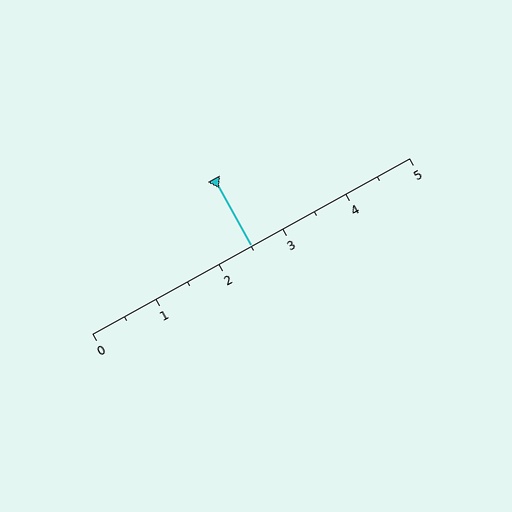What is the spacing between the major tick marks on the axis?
The major ticks are spaced 1 apart.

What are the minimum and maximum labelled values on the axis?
The axis runs from 0 to 5.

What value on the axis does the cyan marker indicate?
The marker indicates approximately 2.5.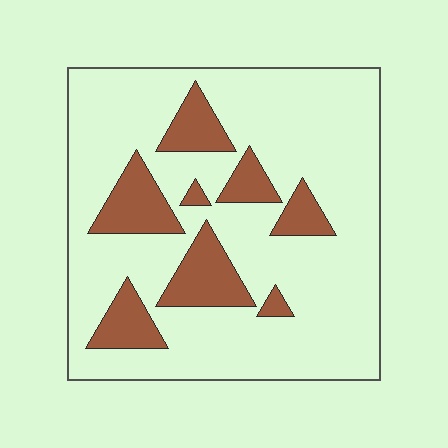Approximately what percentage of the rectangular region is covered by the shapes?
Approximately 20%.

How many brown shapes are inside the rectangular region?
8.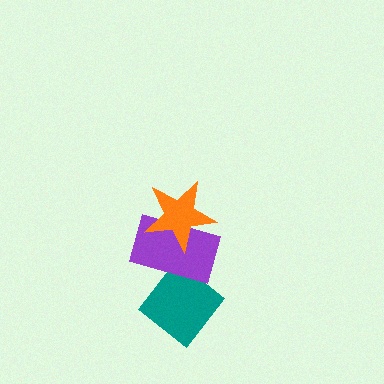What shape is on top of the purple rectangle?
The orange star is on top of the purple rectangle.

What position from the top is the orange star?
The orange star is 1st from the top.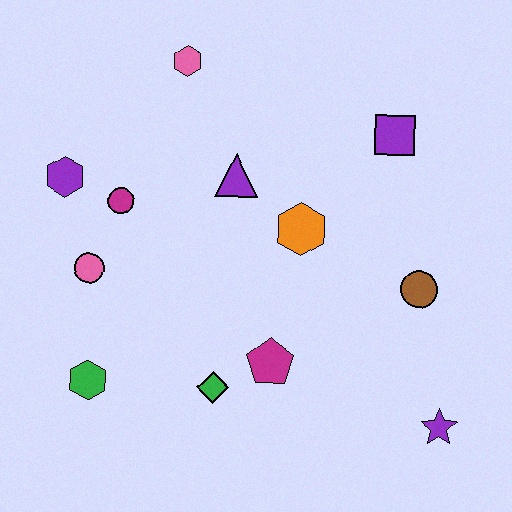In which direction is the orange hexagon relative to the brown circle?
The orange hexagon is to the left of the brown circle.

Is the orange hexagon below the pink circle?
No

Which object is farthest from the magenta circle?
The purple star is farthest from the magenta circle.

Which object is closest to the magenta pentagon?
The green diamond is closest to the magenta pentagon.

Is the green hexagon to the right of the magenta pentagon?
No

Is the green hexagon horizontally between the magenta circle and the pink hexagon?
No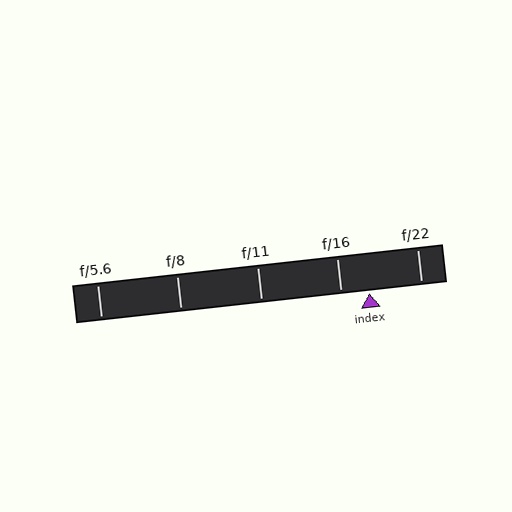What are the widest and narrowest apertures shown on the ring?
The widest aperture shown is f/5.6 and the narrowest is f/22.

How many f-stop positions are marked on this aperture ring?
There are 5 f-stop positions marked.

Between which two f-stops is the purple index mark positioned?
The index mark is between f/16 and f/22.